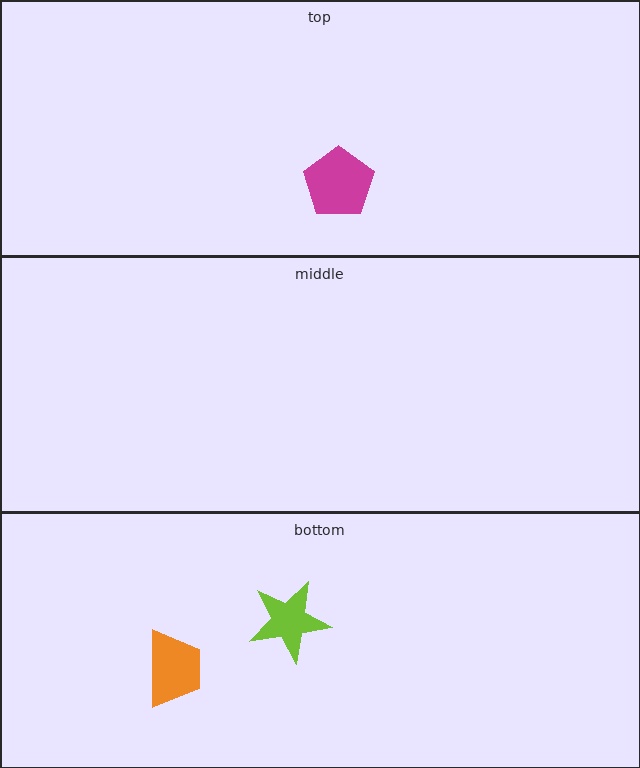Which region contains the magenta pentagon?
The top region.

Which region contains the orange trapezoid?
The bottom region.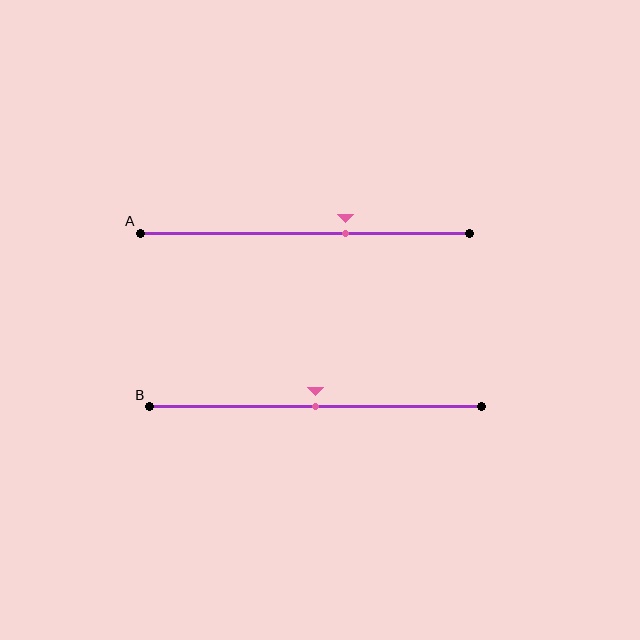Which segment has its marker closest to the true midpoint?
Segment B has its marker closest to the true midpoint.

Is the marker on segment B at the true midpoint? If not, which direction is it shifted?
Yes, the marker on segment B is at the true midpoint.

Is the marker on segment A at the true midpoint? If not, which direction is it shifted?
No, the marker on segment A is shifted to the right by about 12% of the segment length.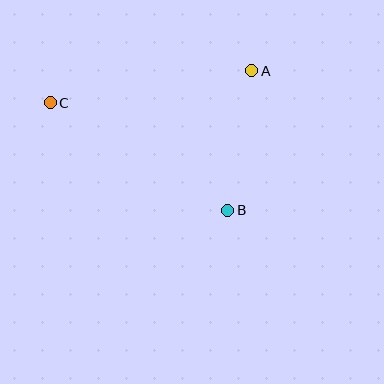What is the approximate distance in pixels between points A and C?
The distance between A and C is approximately 204 pixels.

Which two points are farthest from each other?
Points B and C are farthest from each other.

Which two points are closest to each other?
Points A and B are closest to each other.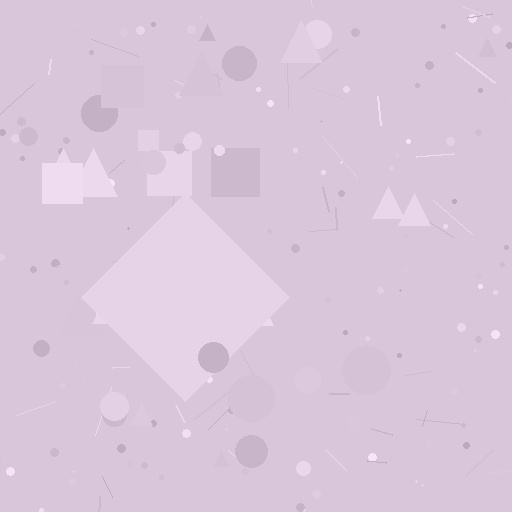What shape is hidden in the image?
A diamond is hidden in the image.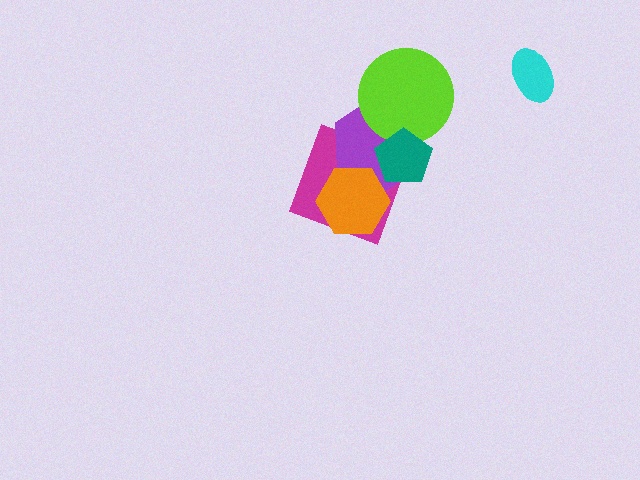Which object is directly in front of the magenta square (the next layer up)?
The purple hexagon is directly in front of the magenta square.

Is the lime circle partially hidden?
Yes, it is partially covered by another shape.